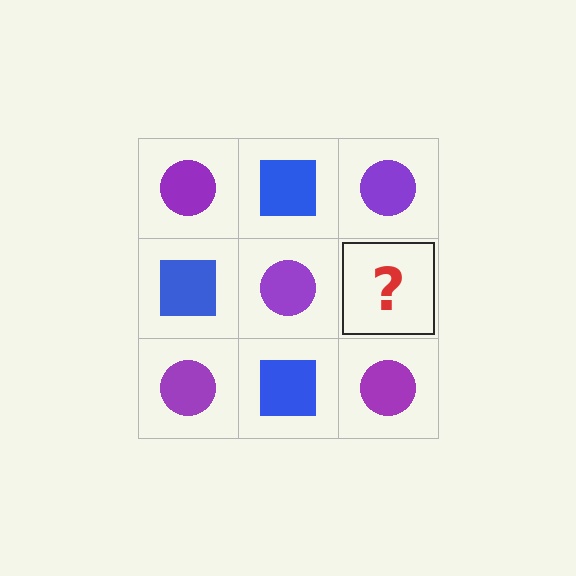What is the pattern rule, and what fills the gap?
The rule is that it alternates purple circle and blue square in a checkerboard pattern. The gap should be filled with a blue square.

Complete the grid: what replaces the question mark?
The question mark should be replaced with a blue square.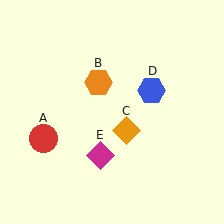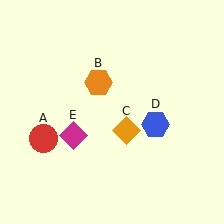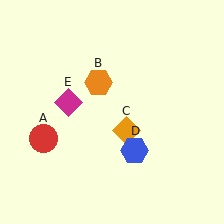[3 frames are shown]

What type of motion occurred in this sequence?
The blue hexagon (object D), magenta diamond (object E) rotated clockwise around the center of the scene.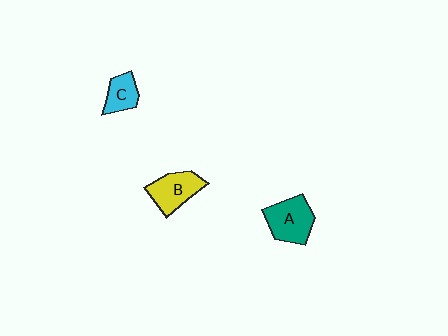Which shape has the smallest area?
Shape C (cyan).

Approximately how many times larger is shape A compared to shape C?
Approximately 1.7 times.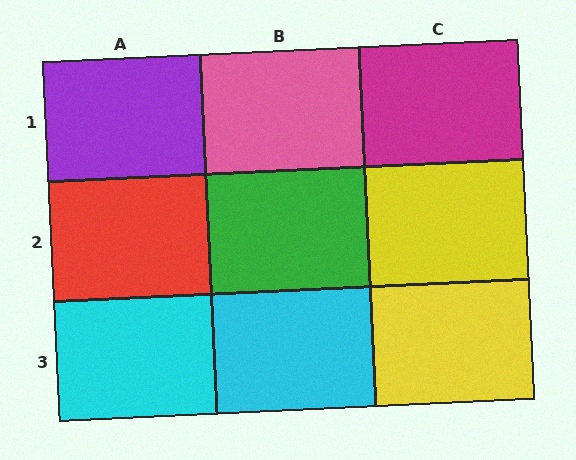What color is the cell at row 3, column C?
Yellow.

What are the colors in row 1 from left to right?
Purple, pink, magenta.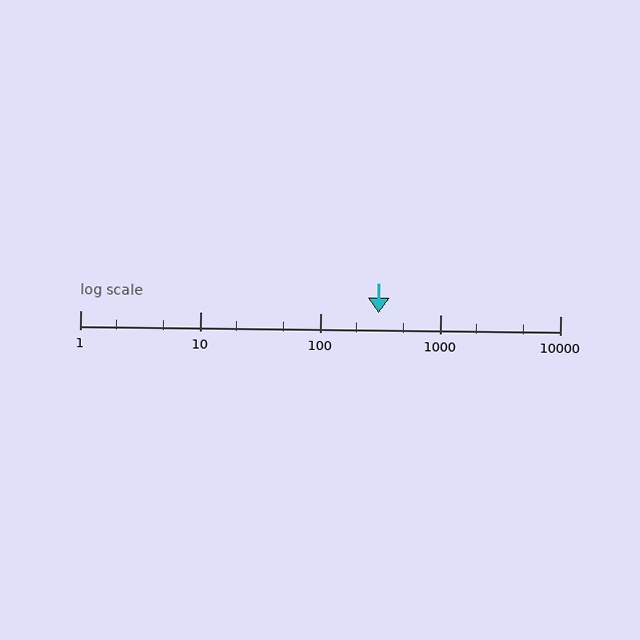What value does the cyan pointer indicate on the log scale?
The pointer indicates approximately 310.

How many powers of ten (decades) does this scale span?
The scale spans 4 decades, from 1 to 10000.